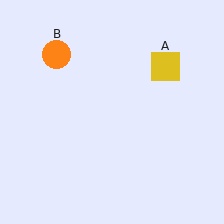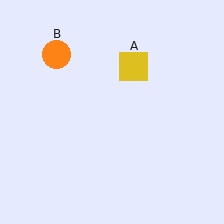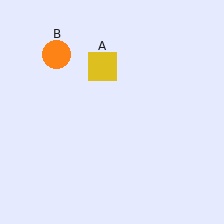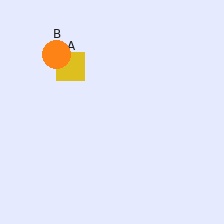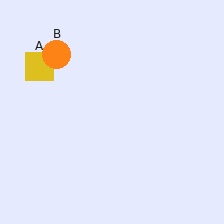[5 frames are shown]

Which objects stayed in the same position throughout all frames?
Orange circle (object B) remained stationary.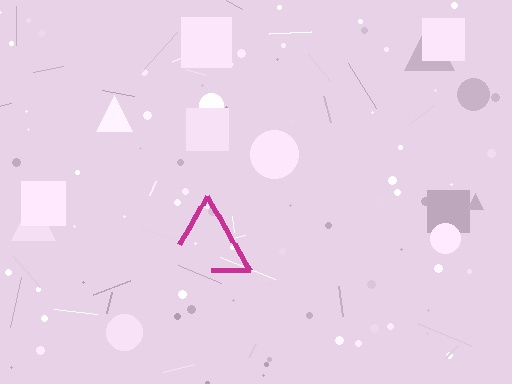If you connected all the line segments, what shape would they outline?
They would outline a triangle.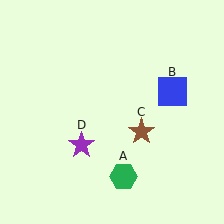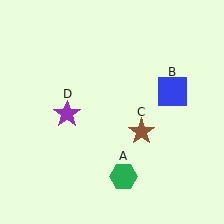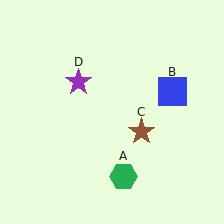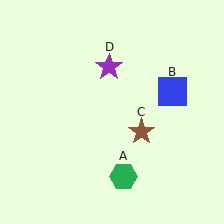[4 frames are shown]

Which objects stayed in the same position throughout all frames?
Green hexagon (object A) and blue square (object B) and brown star (object C) remained stationary.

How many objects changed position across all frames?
1 object changed position: purple star (object D).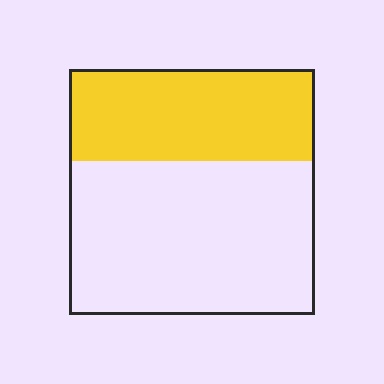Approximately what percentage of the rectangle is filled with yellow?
Approximately 35%.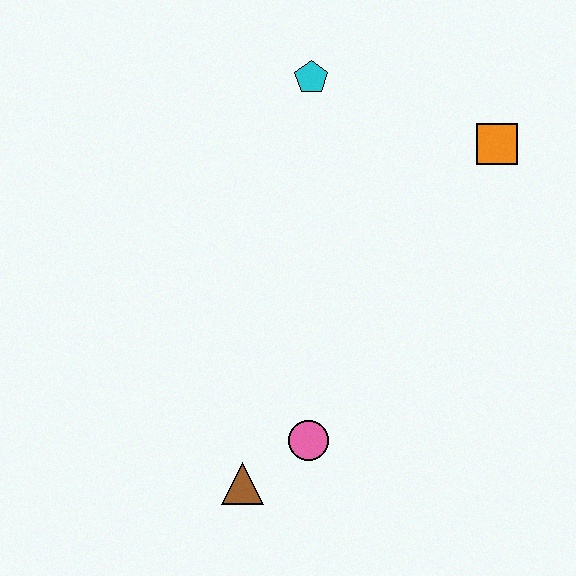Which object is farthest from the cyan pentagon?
The brown triangle is farthest from the cyan pentagon.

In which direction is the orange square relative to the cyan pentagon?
The orange square is to the right of the cyan pentagon.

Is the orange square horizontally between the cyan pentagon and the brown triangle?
No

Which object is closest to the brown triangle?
The pink circle is closest to the brown triangle.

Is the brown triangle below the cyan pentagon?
Yes